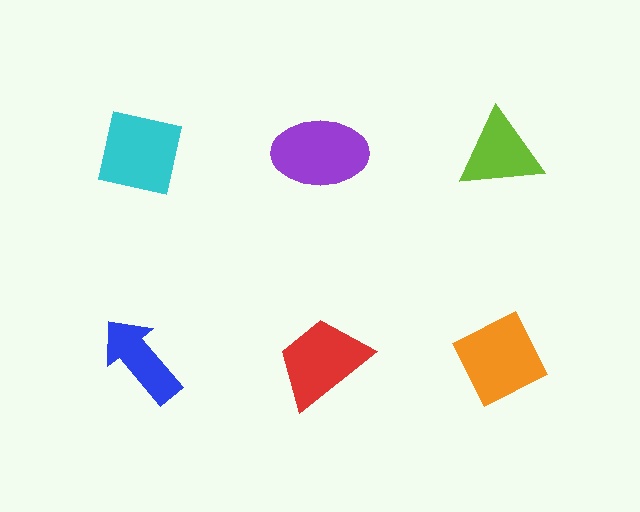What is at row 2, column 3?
An orange diamond.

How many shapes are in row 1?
3 shapes.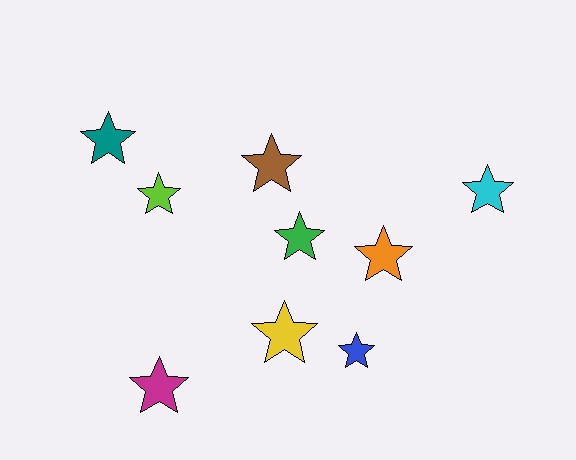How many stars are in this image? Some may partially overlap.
There are 9 stars.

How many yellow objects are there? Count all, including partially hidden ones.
There is 1 yellow object.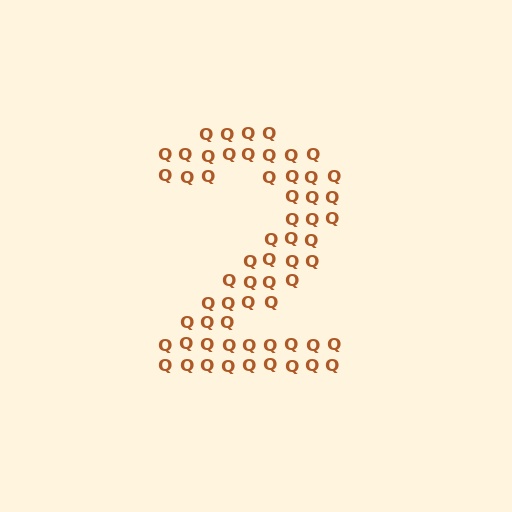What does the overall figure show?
The overall figure shows the digit 2.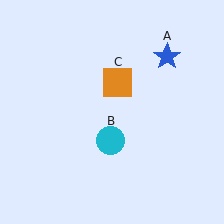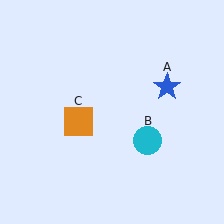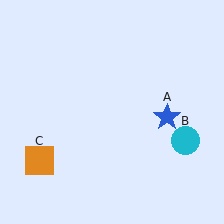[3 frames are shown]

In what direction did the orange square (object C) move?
The orange square (object C) moved down and to the left.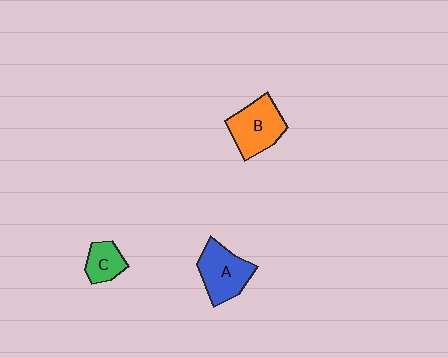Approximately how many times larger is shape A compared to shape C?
Approximately 1.8 times.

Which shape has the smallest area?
Shape C (green).